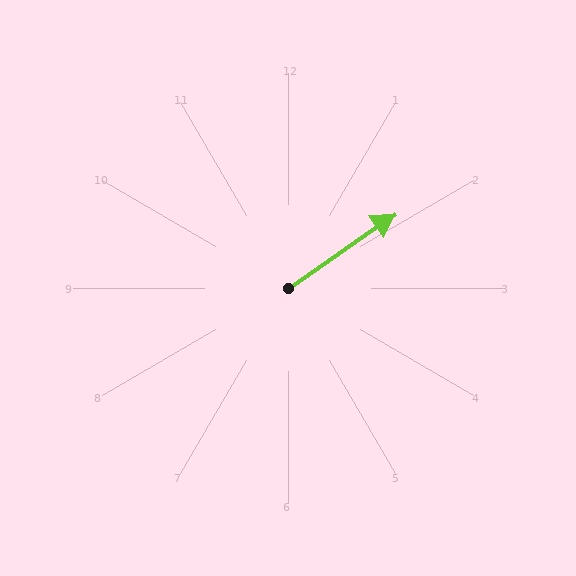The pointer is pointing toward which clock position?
Roughly 2 o'clock.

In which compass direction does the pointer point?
Northeast.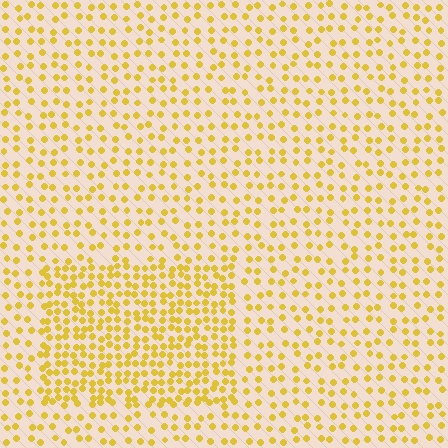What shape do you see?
I see a rectangle.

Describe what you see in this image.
The image contains small yellow elements arranged at two different densities. A rectangle-shaped region is visible where the elements are more densely packed than the surrounding area.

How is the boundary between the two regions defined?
The boundary is defined by a change in element density (approximately 1.9x ratio). All elements are the same color, size, and shape.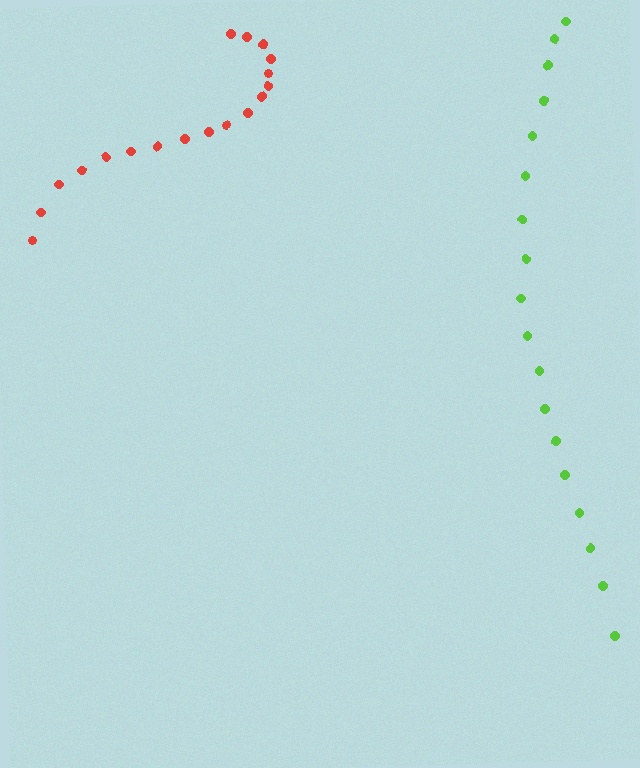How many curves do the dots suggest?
There are 2 distinct paths.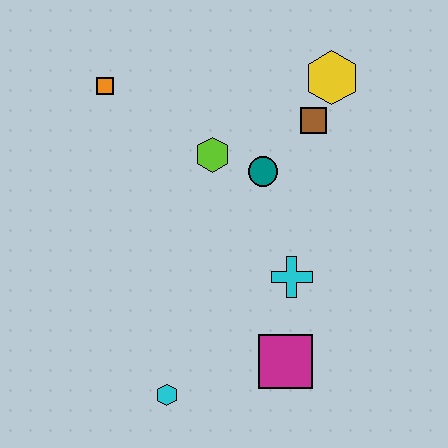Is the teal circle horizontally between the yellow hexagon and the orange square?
Yes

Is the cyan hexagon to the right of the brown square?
No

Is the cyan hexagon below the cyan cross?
Yes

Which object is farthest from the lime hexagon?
The cyan hexagon is farthest from the lime hexagon.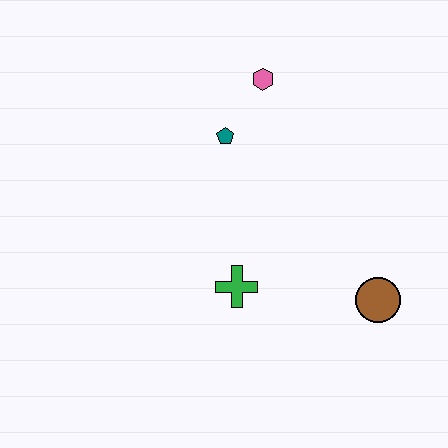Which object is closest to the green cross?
The brown circle is closest to the green cross.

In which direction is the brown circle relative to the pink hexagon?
The brown circle is below the pink hexagon.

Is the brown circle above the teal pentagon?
No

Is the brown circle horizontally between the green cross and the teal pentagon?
No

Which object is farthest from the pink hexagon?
The brown circle is farthest from the pink hexagon.